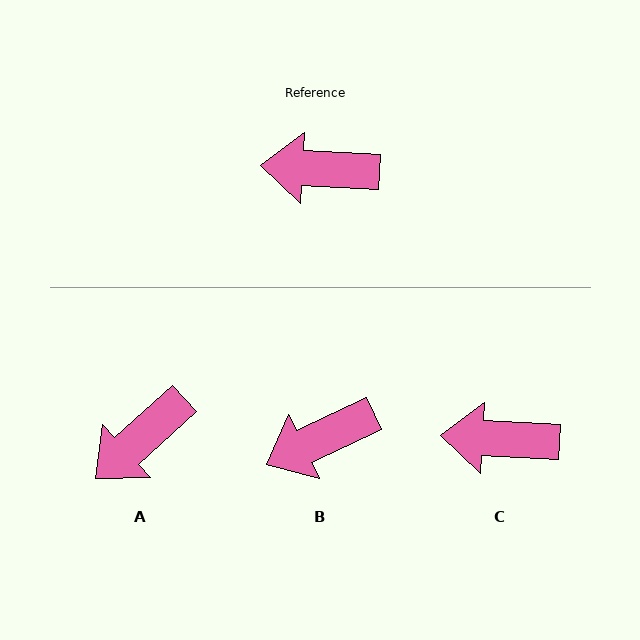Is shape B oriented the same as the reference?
No, it is off by about 28 degrees.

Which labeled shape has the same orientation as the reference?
C.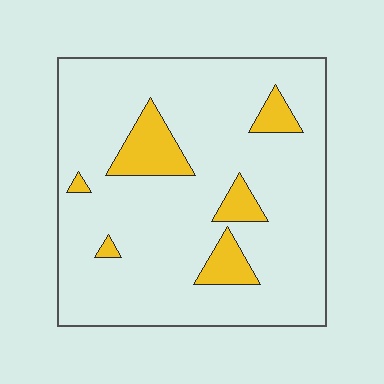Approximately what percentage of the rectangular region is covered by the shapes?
Approximately 15%.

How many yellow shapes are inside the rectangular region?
6.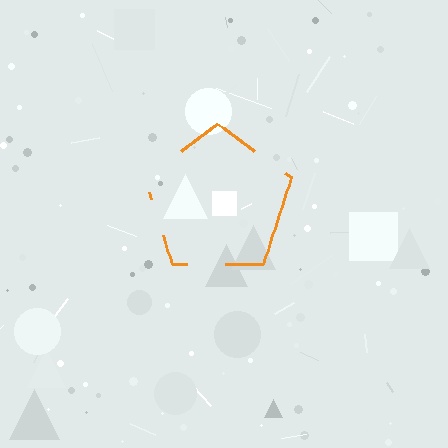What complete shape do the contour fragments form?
The contour fragments form a pentagon.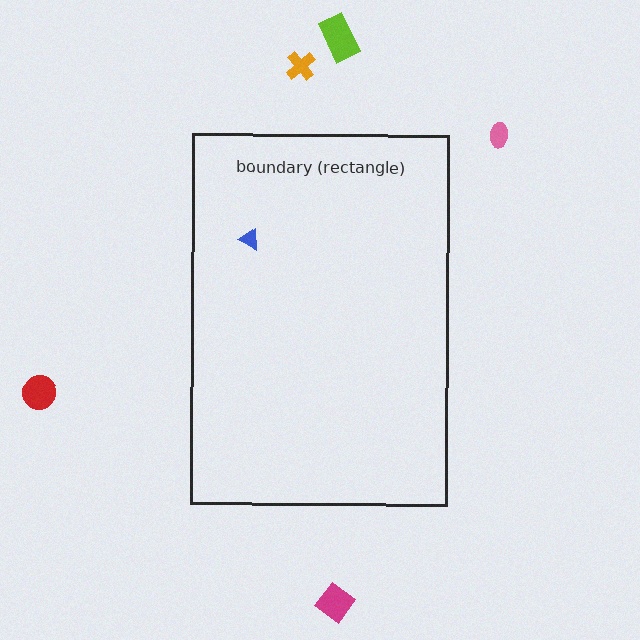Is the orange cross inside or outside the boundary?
Outside.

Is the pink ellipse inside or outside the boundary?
Outside.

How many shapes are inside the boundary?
1 inside, 5 outside.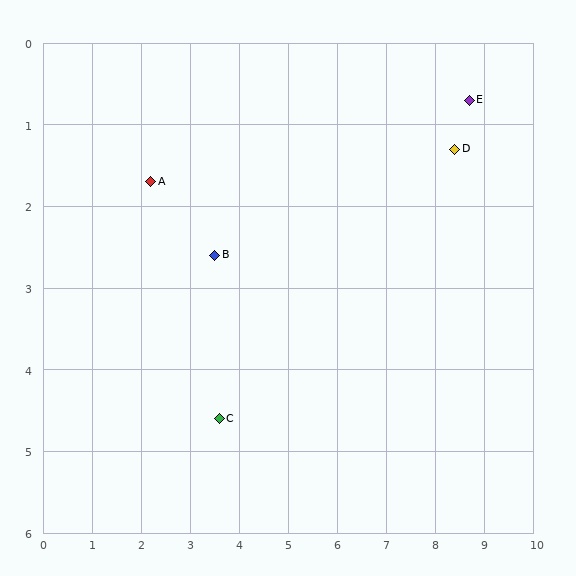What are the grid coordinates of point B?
Point B is at approximately (3.5, 2.6).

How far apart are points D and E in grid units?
Points D and E are about 0.7 grid units apart.